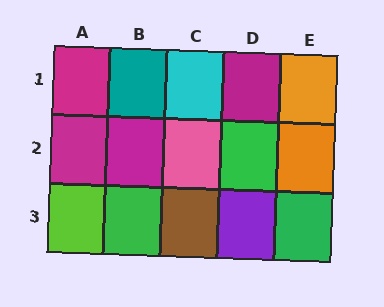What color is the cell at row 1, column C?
Cyan.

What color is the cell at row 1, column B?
Teal.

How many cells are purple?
1 cell is purple.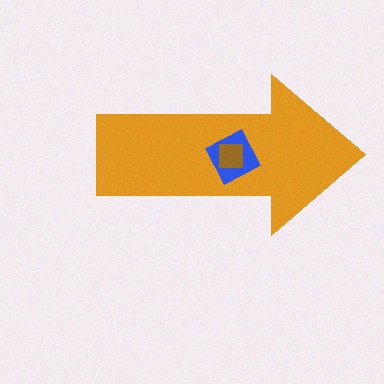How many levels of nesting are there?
3.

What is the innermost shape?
The brown square.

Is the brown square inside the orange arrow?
Yes.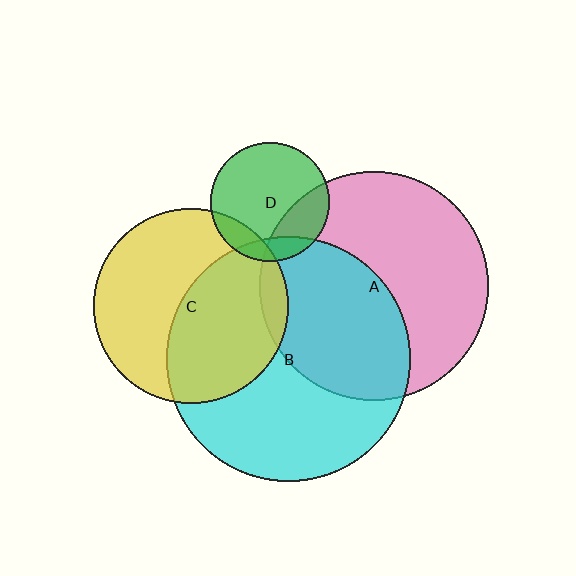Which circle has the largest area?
Circle B (cyan).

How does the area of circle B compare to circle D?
Approximately 4.2 times.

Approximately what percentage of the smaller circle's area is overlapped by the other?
Approximately 5%.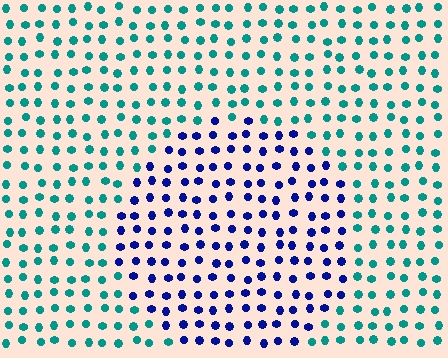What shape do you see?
I see a circle.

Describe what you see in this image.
The image is filled with small teal elements in a uniform arrangement. A circle-shaped region is visible where the elements are tinted to a slightly different hue, forming a subtle color boundary.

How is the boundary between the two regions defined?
The boundary is defined purely by a slight shift in hue (about 59 degrees). Spacing, size, and orientation are identical on both sides.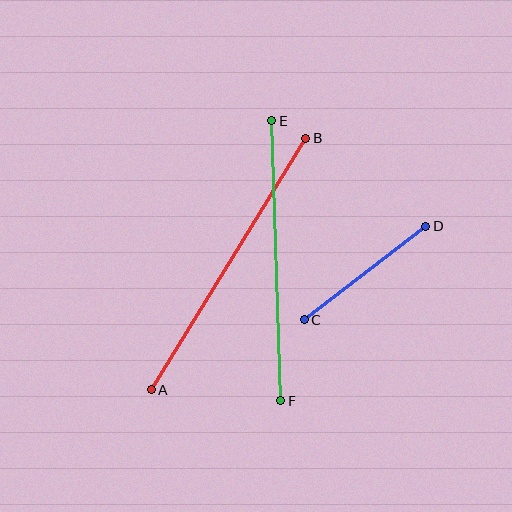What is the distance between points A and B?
The distance is approximately 295 pixels.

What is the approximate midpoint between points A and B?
The midpoint is at approximately (229, 264) pixels.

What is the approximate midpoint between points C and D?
The midpoint is at approximately (365, 273) pixels.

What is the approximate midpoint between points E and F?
The midpoint is at approximately (276, 261) pixels.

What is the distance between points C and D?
The distance is approximately 153 pixels.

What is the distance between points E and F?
The distance is approximately 280 pixels.